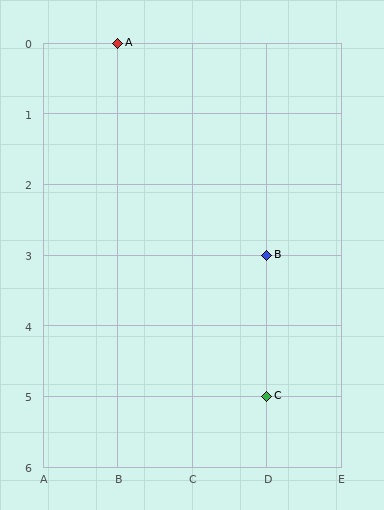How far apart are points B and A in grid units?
Points B and A are 2 columns and 3 rows apart (about 3.6 grid units diagonally).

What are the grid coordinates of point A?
Point A is at grid coordinates (B, 0).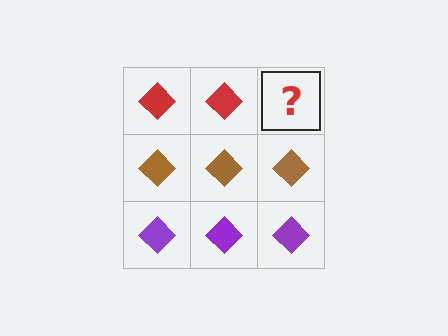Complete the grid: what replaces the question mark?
The question mark should be replaced with a red diamond.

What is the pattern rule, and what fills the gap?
The rule is that each row has a consistent color. The gap should be filled with a red diamond.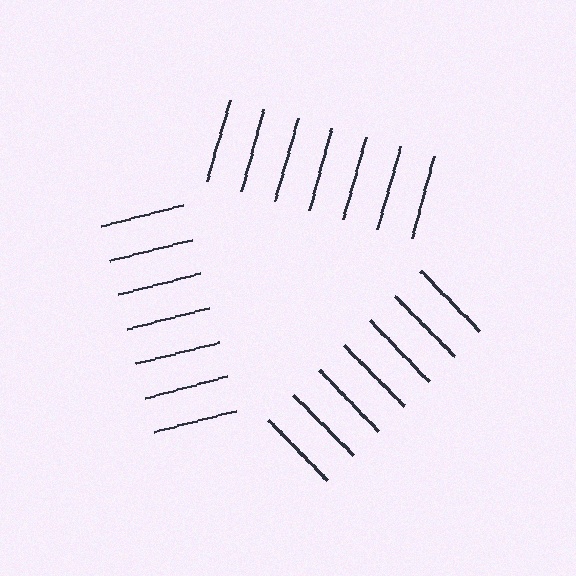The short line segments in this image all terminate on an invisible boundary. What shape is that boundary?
An illusory triangle — the line segments terminate on its edges but no continuous stroke is drawn.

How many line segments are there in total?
21 — 7 along each of the 3 edges.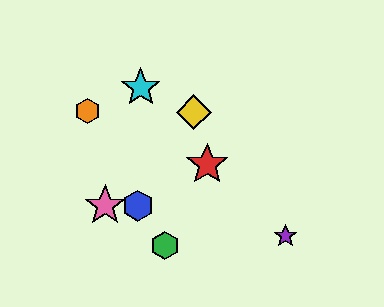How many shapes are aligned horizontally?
2 shapes (the blue hexagon, the pink star) are aligned horizontally.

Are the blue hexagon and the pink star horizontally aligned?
Yes, both are at y≈206.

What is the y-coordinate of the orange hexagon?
The orange hexagon is at y≈111.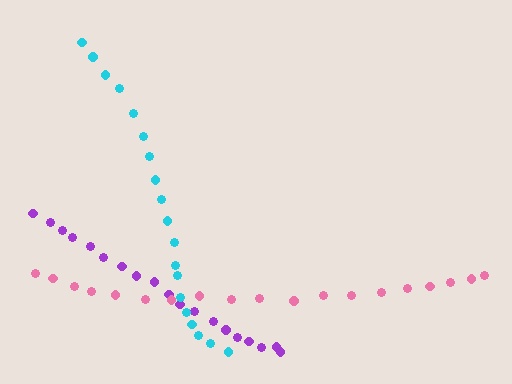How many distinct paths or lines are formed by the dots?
There are 3 distinct paths.